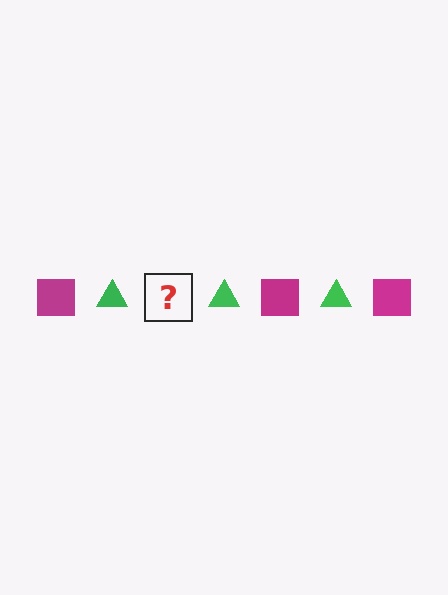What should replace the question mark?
The question mark should be replaced with a magenta square.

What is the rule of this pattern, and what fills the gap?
The rule is that the pattern alternates between magenta square and green triangle. The gap should be filled with a magenta square.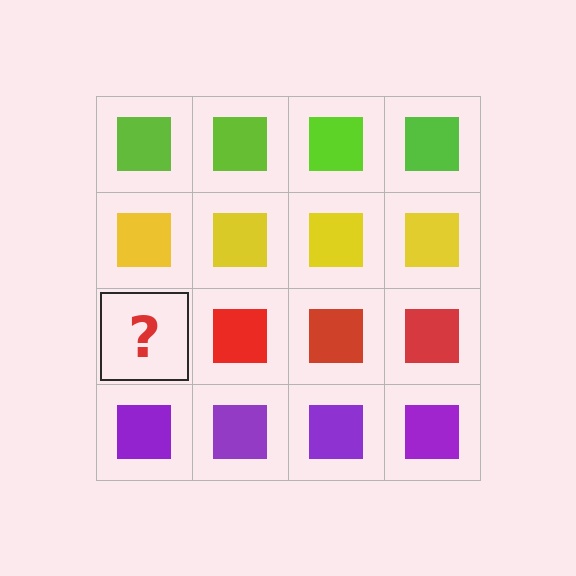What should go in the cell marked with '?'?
The missing cell should contain a red square.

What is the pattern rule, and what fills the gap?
The rule is that each row has a consistent color. The gap should be filled with a red square.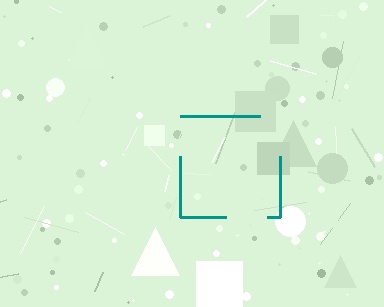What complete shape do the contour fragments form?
The contour fragments form a square.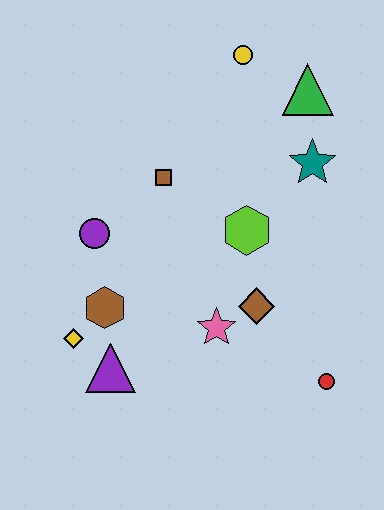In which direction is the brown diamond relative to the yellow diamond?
The brown diamond is to the right of the yellow diamond.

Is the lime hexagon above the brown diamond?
Yes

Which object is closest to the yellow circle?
The green triangle is closest to the yellow circle.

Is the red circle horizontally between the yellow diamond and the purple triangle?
No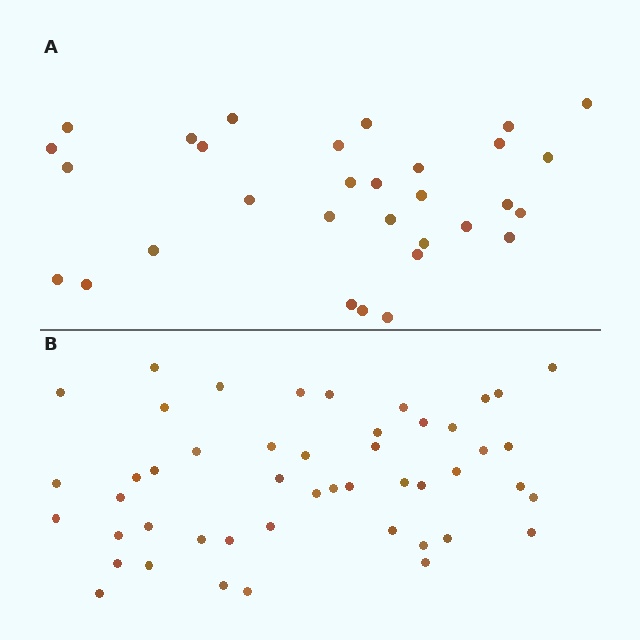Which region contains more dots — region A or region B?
Region B (the bottom region) has more dots.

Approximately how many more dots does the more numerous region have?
Region B has approximately 15 more dots than region A.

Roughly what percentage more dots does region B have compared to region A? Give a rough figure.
About 55% more.